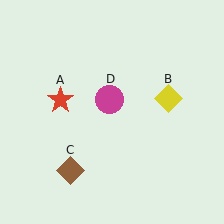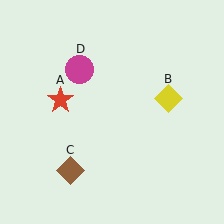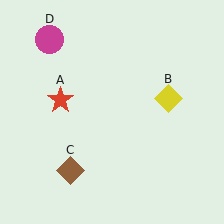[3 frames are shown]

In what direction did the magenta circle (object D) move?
The magenta circle (object D) moved up and to the left.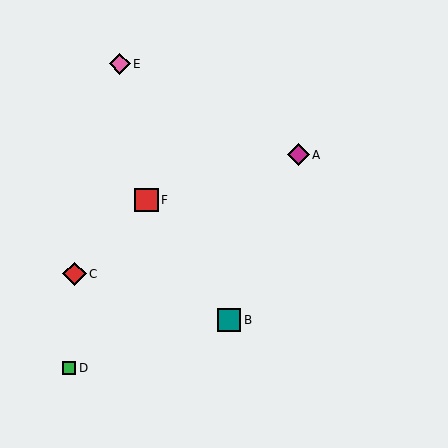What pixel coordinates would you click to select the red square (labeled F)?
Click at (146, 200) to select the red square F.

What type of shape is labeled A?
Shape A is a magenta diamond.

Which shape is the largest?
The red diamond (labeled C) is the largest.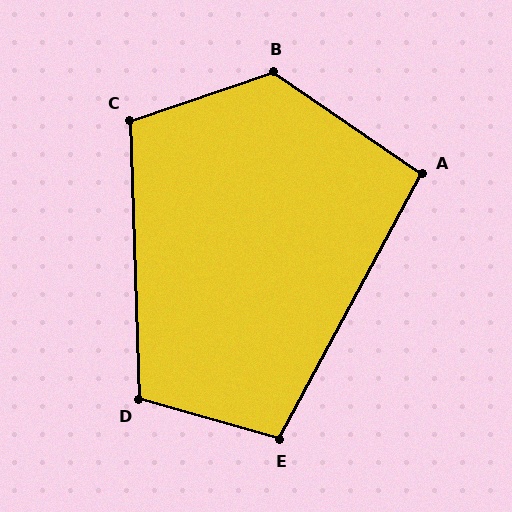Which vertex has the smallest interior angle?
A, at approximately 96 degrees.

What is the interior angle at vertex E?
Approximately 102 degrees (obtuse).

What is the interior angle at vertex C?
Approximately 107 degrees (obtuse).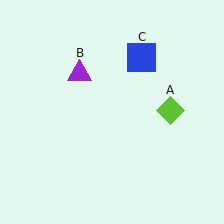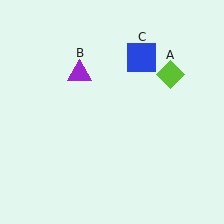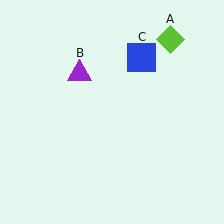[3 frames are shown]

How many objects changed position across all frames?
1 object changed position: lime diamond (object A).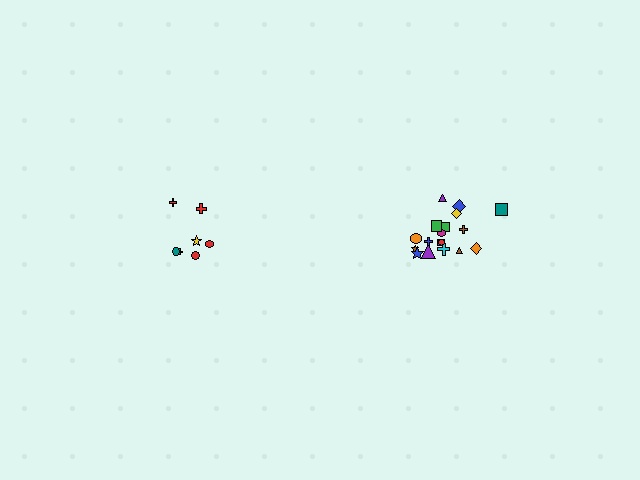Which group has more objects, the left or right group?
The right group.